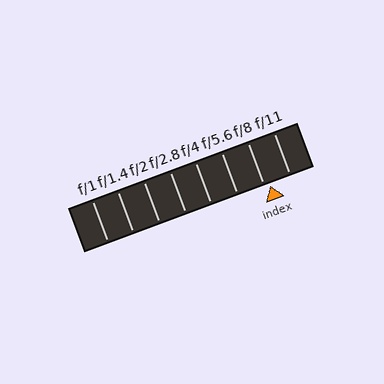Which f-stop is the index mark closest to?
The index mark is closest to f/8.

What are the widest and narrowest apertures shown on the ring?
The widest aperture shown is f/1 and the narrowest is f/11.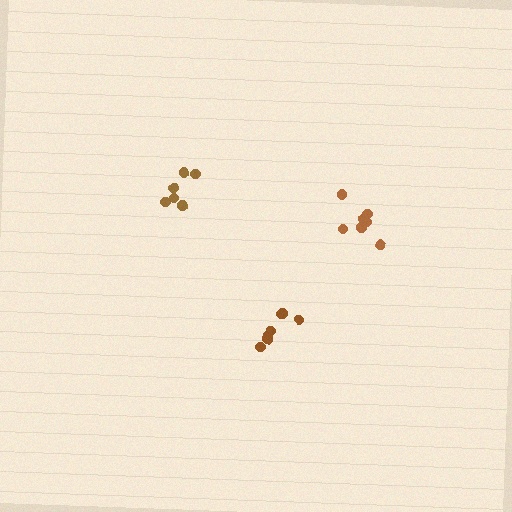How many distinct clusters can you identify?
There are 3 distinct clusters.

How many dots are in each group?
Group 1: 7 dots, Group 2: 7 dots, Group 3: 6 dots (20 total).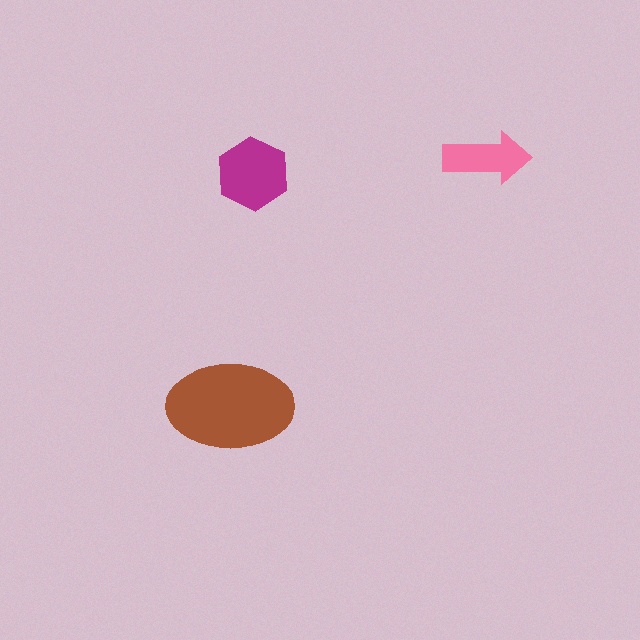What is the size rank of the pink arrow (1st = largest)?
3rd.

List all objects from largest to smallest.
The brown ellipse, the magenta hexagon, the pink arrow.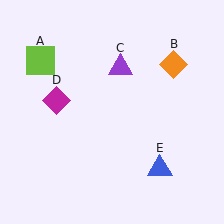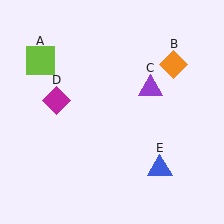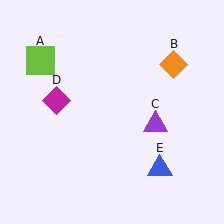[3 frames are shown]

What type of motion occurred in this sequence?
The purple triangle (object C) rotated clockwise around the center of the scene.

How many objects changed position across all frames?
1 object changed position: purple triangle (object C).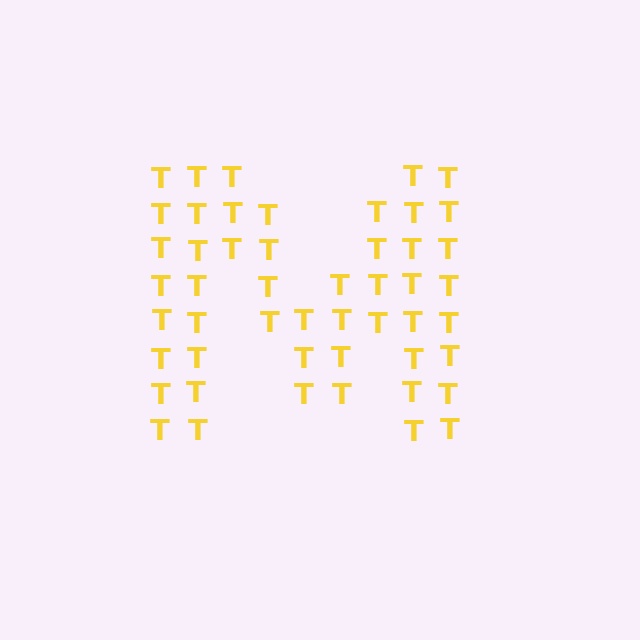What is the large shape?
The large shape is the letter M.